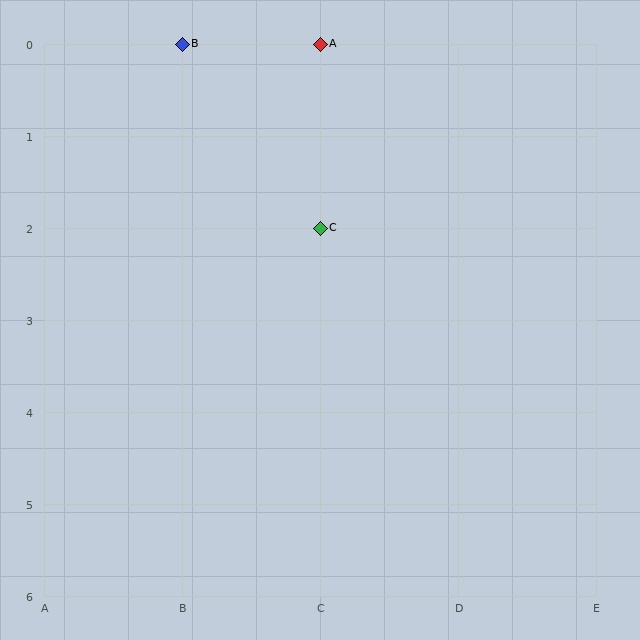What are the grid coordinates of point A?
Point A is at grid coordinates (C, 0).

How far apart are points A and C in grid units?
Points A and C are 2 rows apart.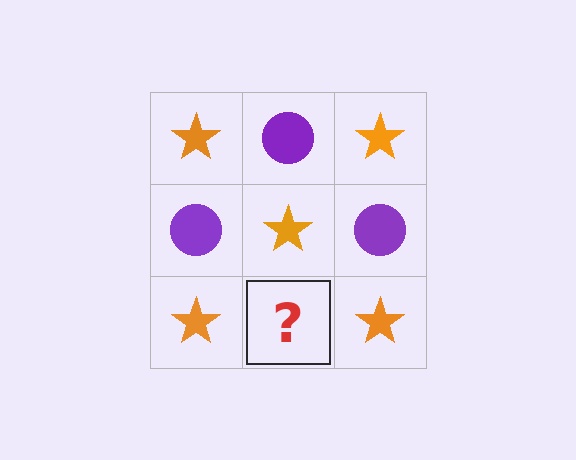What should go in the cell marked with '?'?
The missing cell should contain a purple circle.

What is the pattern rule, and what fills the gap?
The rule is that it alternates orange star and purple circle in a checkerboard pattern. The gap should be filled with a purple circle.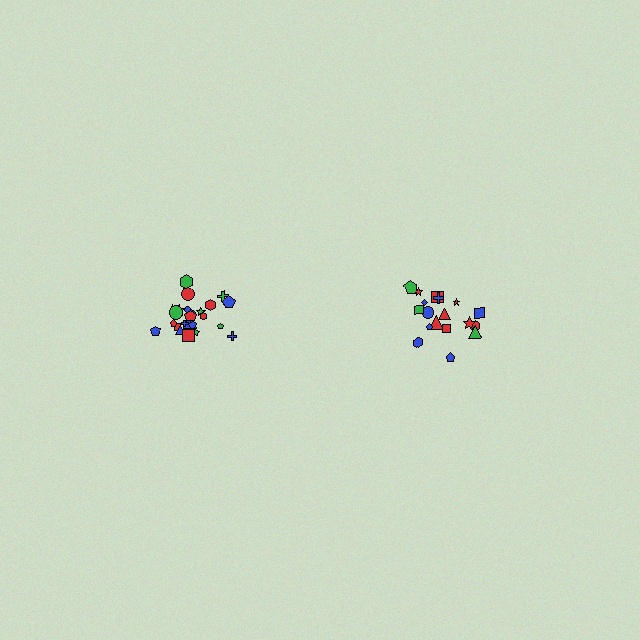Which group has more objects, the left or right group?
The left group.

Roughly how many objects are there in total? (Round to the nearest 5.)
Roughly 45 objects in total.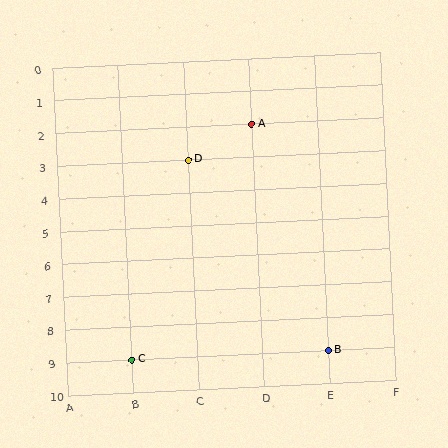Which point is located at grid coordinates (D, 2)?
Point A is at (D, 2).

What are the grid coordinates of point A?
Point A is at grid coordinates (D, 2).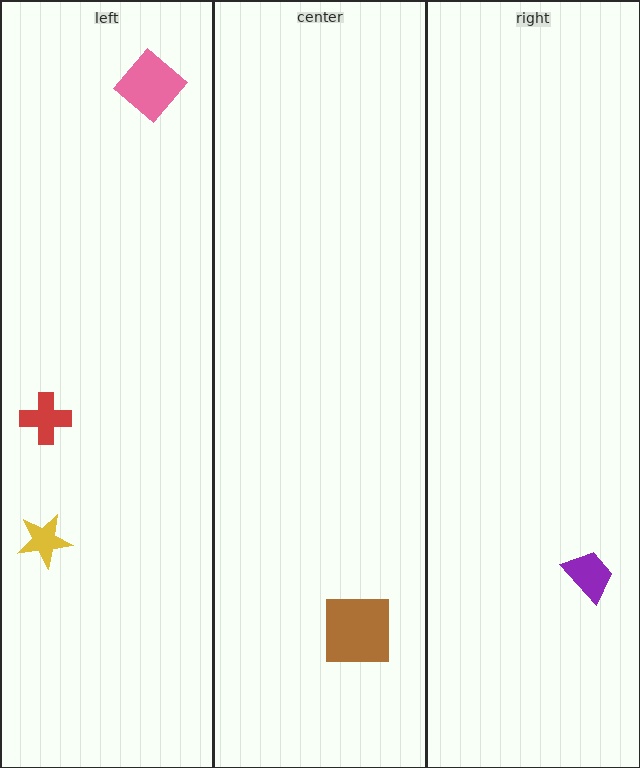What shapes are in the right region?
The purple trapezoid.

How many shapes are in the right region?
1.